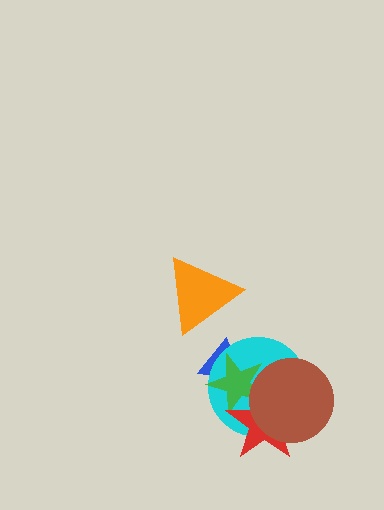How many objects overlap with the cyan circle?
4 objects overlap with the cyan circle.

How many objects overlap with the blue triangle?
2 objects overlap with the blue triangle.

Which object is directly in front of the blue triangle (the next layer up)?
The cyan circle is directly in front of the blue triangle.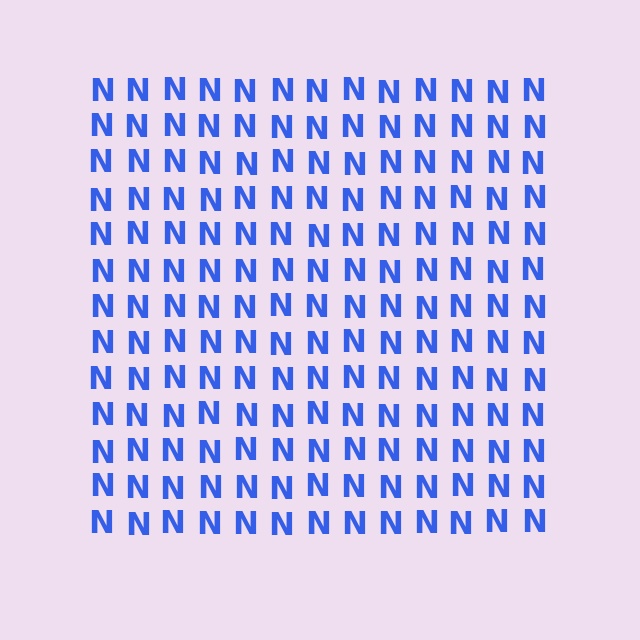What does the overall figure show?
The overall figure shows a square.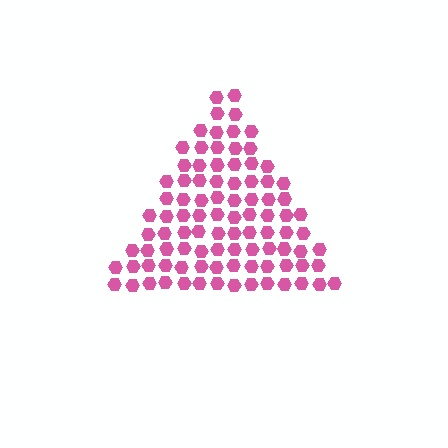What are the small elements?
The small elements are hexagons.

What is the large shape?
The large shape is a triangle.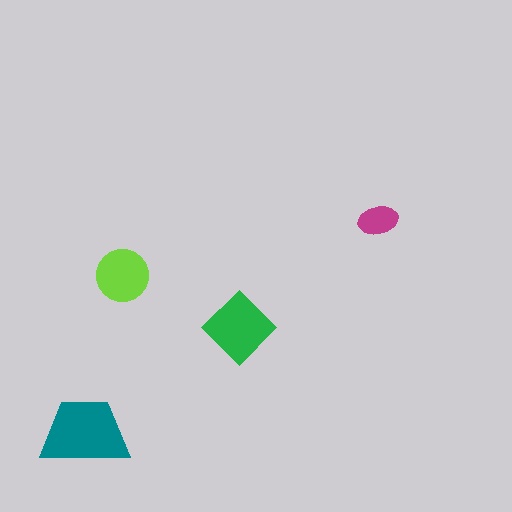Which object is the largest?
The teal trapezoid.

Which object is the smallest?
The magenta ellipse.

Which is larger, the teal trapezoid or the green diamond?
The teal trapezoid.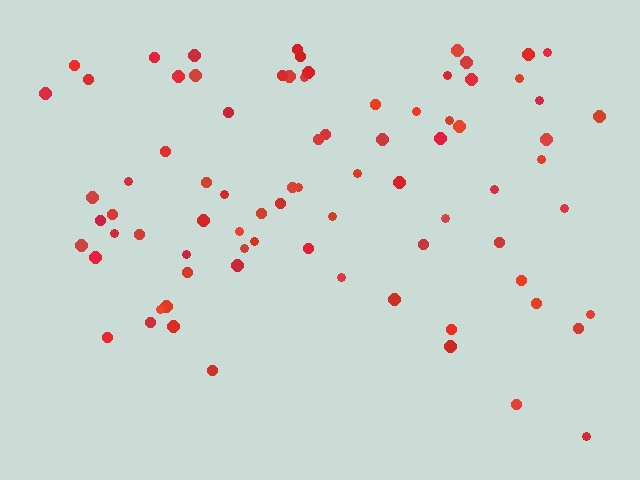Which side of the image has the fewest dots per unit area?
The bottom.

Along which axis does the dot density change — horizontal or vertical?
Vertical.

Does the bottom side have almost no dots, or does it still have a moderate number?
Still a moderate number, just noticeably fewer than the top.